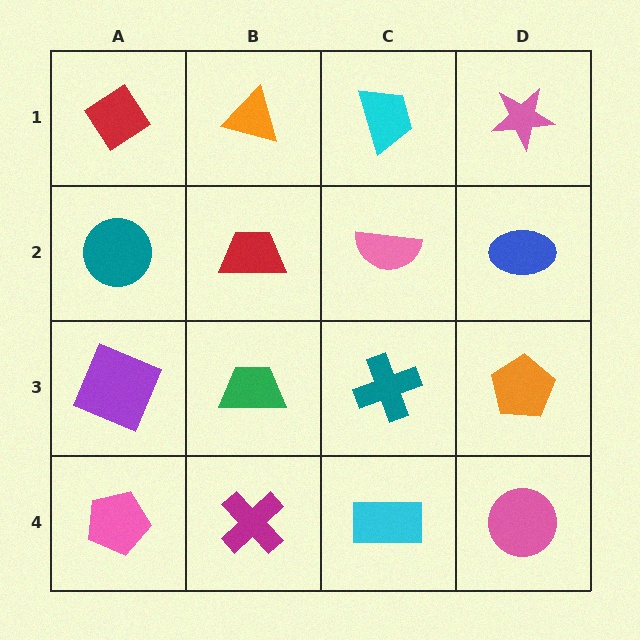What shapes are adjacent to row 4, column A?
A purple square (row 3, column A), a magenta cross (row 4, column B).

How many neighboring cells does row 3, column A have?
3.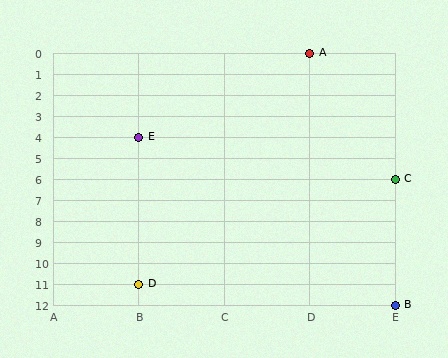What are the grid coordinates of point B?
Point B is at grid coordinates (E, 12).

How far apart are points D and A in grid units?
Points D and A are 2 columns and 11 rows apart (about 11.2 grid units diagonally).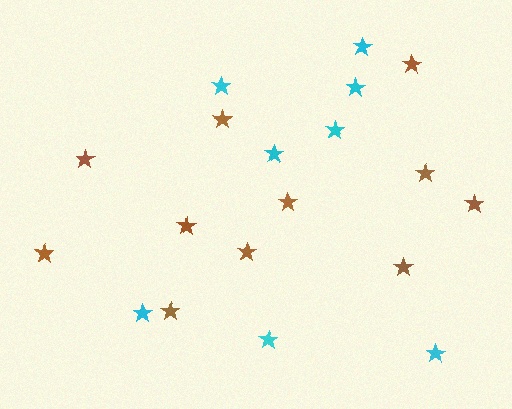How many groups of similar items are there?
There are 2 groups: one group of cyan stars (8) and one group of brown stars (11).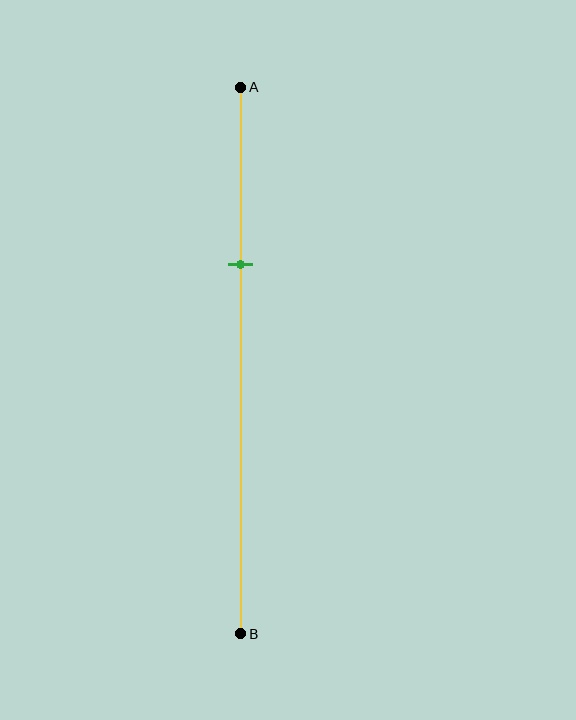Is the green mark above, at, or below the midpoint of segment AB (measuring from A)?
The green mark is above the midpoint of segment AB.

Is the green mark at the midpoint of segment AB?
No, the mark is at about 30% from A, not at the 50% midpoint.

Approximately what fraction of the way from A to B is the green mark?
The green mark is approximately 30% of the way from A to B.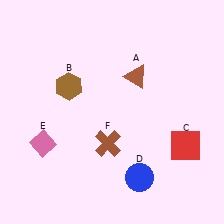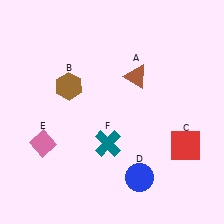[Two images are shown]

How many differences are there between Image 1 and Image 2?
There is 1 difference between the two images.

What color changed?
The cross (F) changed from brown in Image 1 to teal in Image 2.